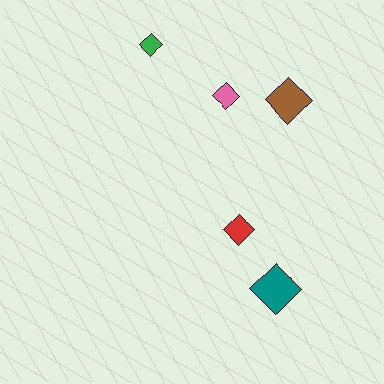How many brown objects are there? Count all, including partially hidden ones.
There is 1 brown object.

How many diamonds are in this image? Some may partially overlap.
There are 5 diamonds.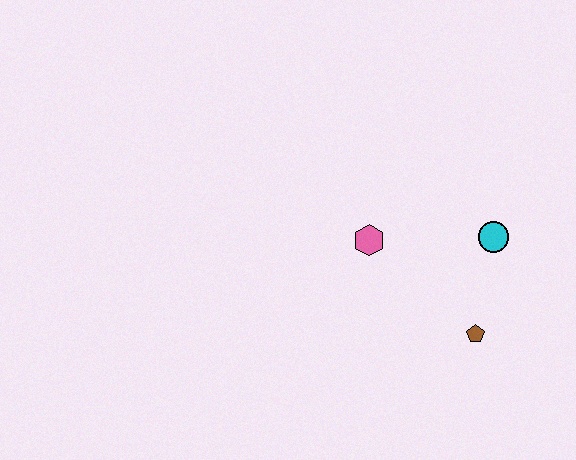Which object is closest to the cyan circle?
The brown pentagon is closest to the cyan circle.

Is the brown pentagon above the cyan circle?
No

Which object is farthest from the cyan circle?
The pink hexagon is farthest from the cyan circle.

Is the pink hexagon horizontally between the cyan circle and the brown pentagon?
No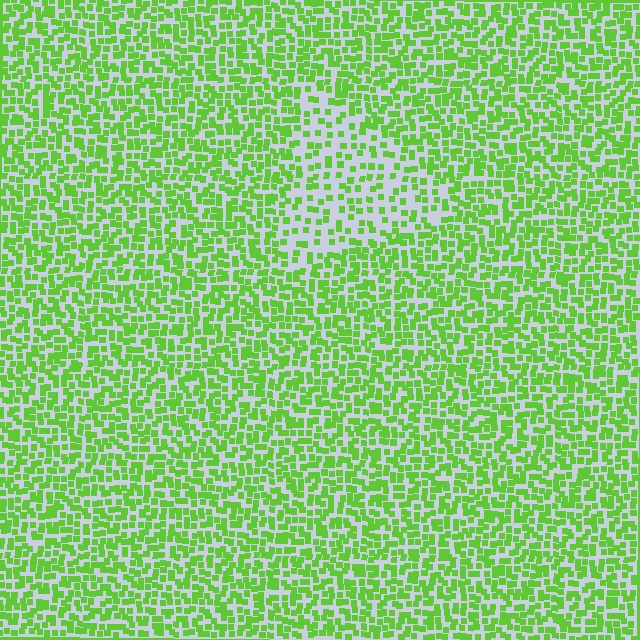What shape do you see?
I see a triangle.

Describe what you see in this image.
The image contains small lime elements arranged at two different densities. A triangle-shaped region is visible where the elements are less densely packed than the surrounding area.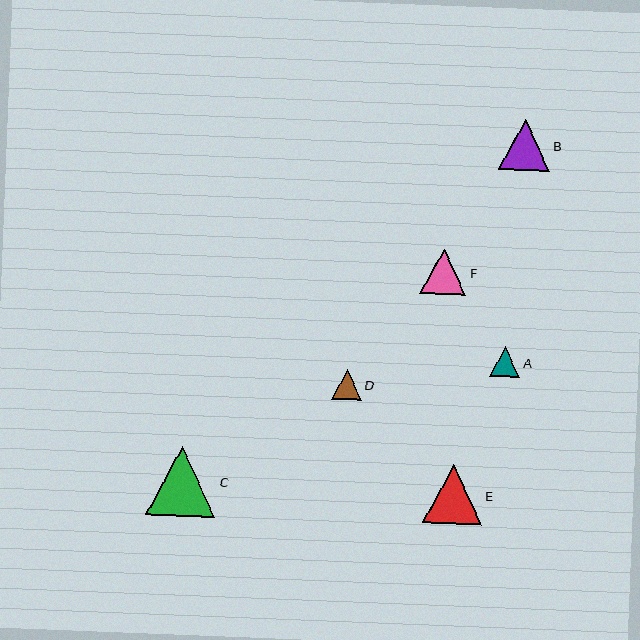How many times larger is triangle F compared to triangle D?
Triangle F is approximately 1.5 times the size of triangle D.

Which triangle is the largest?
Triangle C is the largest with a size of approximately 70 pixels.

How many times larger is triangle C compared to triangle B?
Triangle C is approximately 1.4 times the size of triangle B.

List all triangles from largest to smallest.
From largest to smallest: C, E, B, F, A, D.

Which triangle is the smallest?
Triangle D is the smallest with a size of approximately 30 pixels.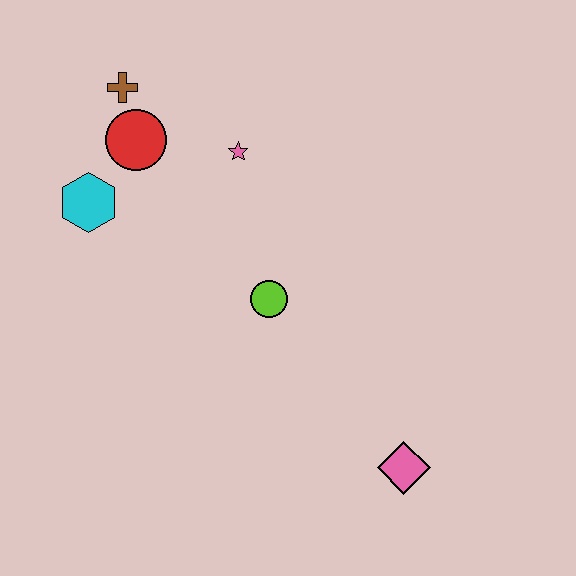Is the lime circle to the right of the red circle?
Yes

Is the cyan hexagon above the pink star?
No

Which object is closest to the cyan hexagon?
The red circle is closest to the cyan hexagon.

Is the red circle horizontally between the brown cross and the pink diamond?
Yes